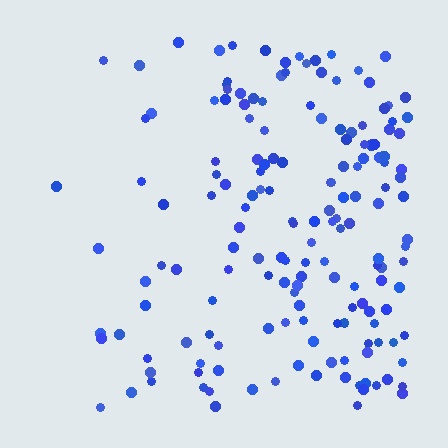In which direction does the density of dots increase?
From left to right, with the right side densest.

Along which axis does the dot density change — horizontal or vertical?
Horizontal.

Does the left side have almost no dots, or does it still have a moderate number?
Still a moderate number, just noticeably fewer than the right.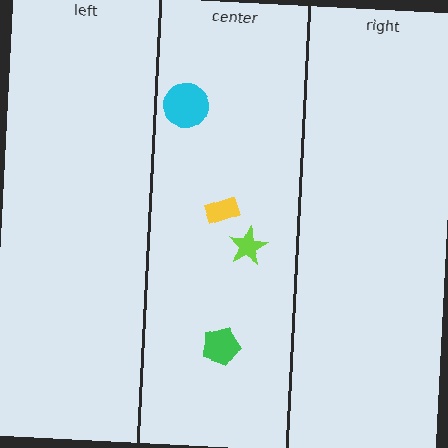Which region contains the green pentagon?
The center region.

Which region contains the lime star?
The center region.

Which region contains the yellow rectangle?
The center region.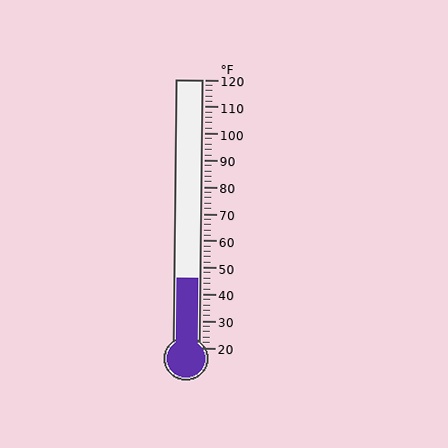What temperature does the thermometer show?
The thermometer shows approximately 46°F.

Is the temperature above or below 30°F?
The temperature is above 30°F.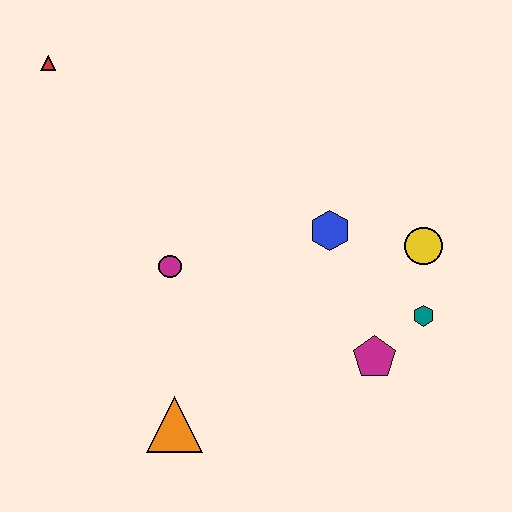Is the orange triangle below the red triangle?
Yes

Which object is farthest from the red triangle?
The teal hexagon is farthest from the red triangle.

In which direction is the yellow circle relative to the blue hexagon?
The yellow circle is to the right of the blue hexagon.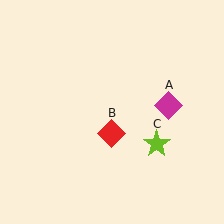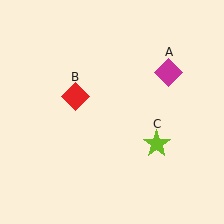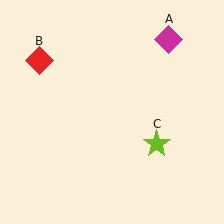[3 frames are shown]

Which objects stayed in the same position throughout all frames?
Lime star (object C) remained stationary.